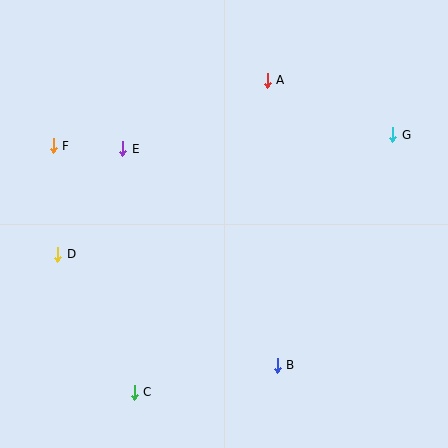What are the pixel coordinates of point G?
Point G is at (393, 135).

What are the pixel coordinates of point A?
Point A is at (267, 80).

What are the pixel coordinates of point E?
Point E is at (123, 149).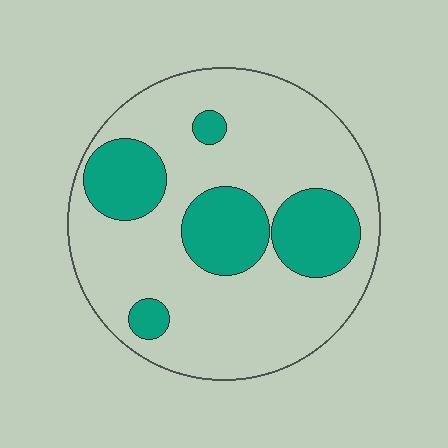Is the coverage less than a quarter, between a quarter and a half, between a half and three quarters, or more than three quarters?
Between a quarter and a half.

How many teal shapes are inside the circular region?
5.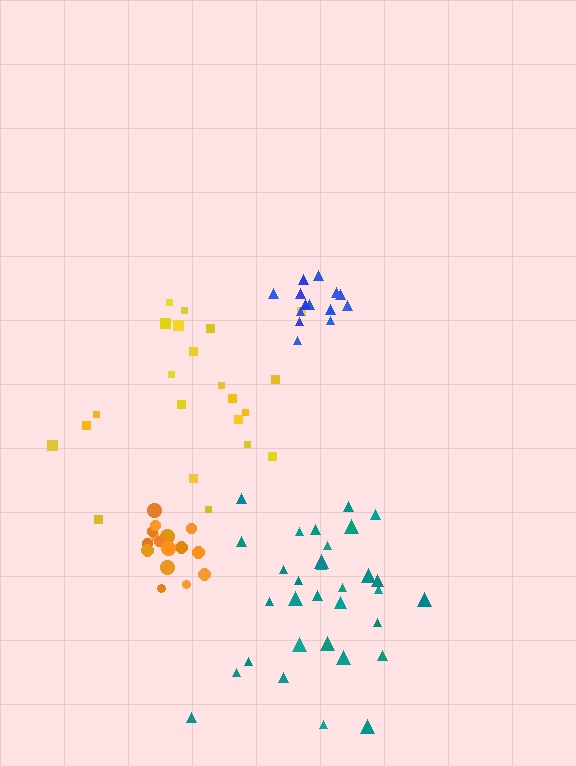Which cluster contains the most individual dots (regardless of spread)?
Teal (32).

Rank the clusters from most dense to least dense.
orange, blue, teal, yellow.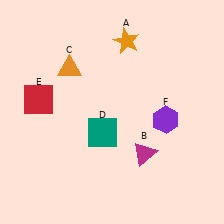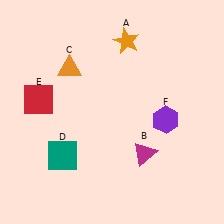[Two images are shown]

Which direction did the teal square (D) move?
The teal square (D) moved left.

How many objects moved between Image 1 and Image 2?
1 object moved between the two images.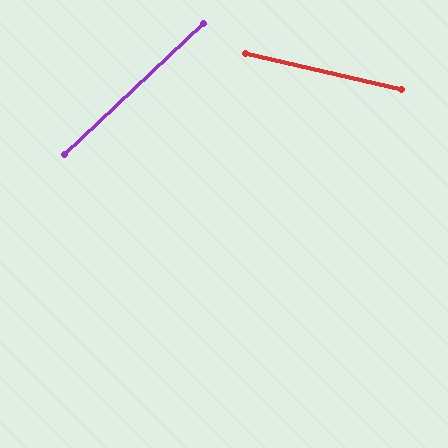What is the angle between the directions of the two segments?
Approximately 56 degrees.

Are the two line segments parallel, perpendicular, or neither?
Neither parallel nor perpendicular — they differ by about 56°.